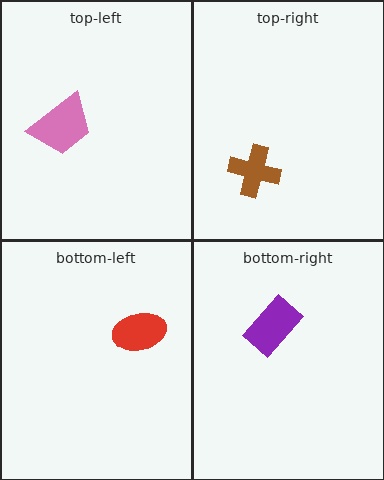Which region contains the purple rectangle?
The bottom-right region.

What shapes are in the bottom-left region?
The red ellipse.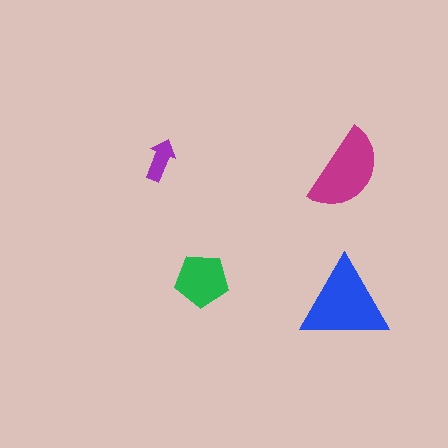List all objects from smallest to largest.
The purple arrow, the green pentagon, the magenta semicircle, the blue triangle.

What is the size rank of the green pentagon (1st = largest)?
3rd.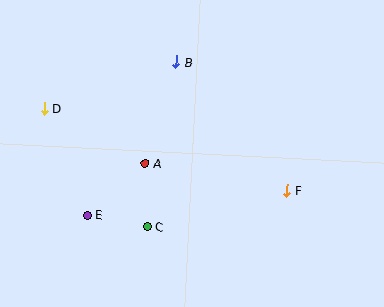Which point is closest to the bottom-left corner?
Point E is closest to the bottom-left corner.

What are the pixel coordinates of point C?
Point C is at (147, 227).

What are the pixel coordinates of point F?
Point F is at (287, 191).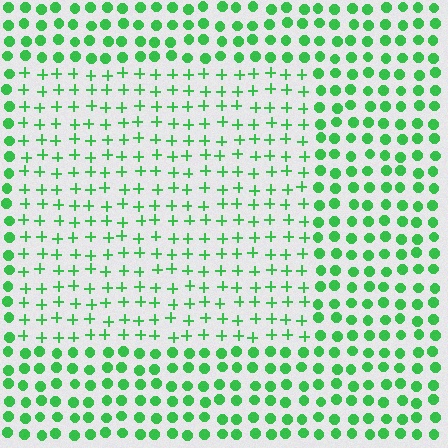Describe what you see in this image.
The image is filled with small green elements arranged in a uniform grid. A rectangle-shaped region contains plus signs, while the surrounding area contains circles. The boundary is defined purely by the change in element shape.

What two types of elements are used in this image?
The image uses plus signs inside the rectangle region and circles outside it.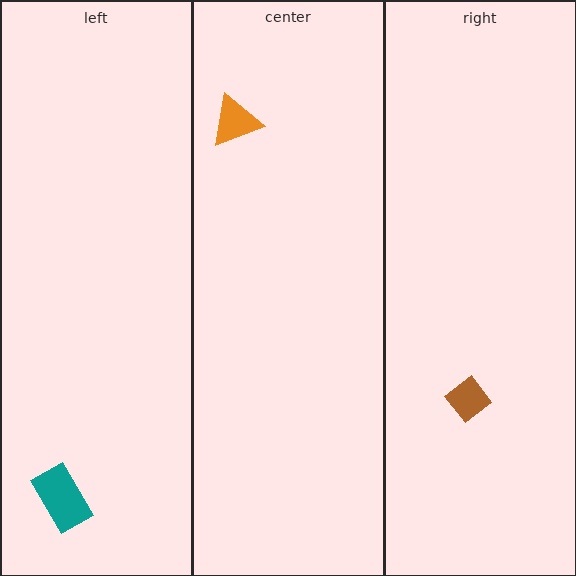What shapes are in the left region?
The teal rectangle.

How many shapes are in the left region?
1.